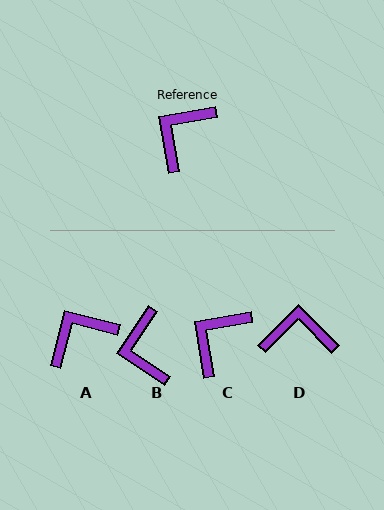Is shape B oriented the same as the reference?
No, it is off by about 47 degrees.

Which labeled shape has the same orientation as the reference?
C.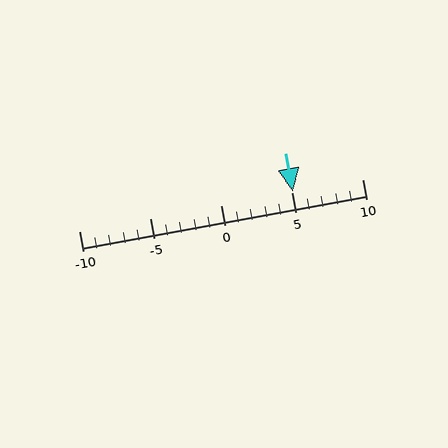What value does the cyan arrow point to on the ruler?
The cyan arrow points to approximately 5.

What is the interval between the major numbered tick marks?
The major tick marks are spaced 5 units apart.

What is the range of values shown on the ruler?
The ruler shows values from -10 to 10.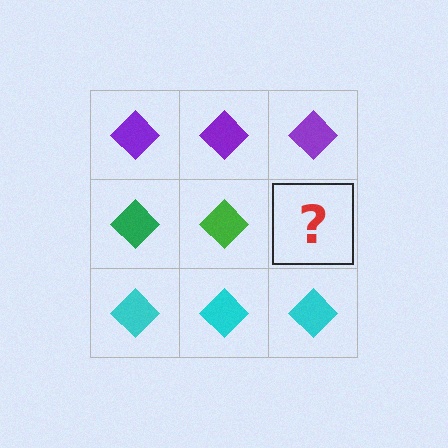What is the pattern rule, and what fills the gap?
The rule is that each row has a consistent color. The gap should be filled with a green diamond.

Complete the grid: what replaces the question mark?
The question mark should be replaced with a green diamond.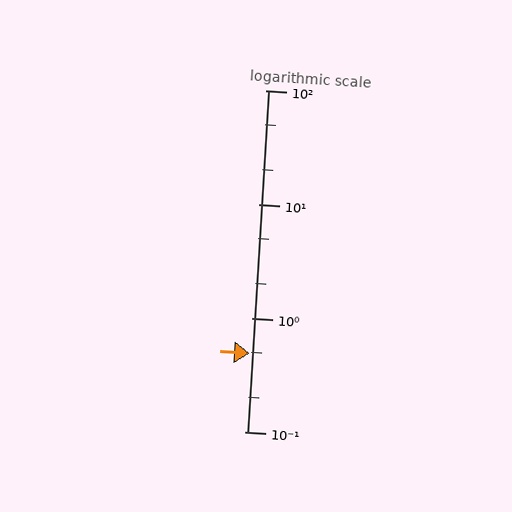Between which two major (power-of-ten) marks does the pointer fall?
The pointer is between 0.1 and 1.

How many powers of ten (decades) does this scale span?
The scale spans 3 decades, from 0.1 to 100.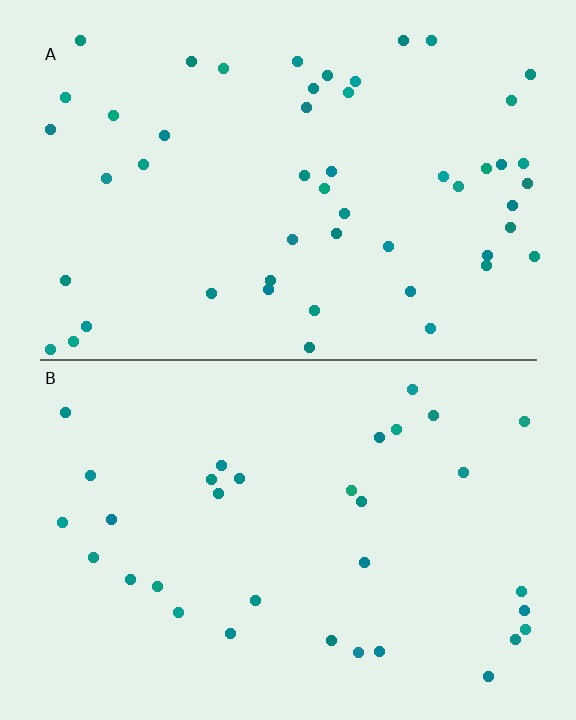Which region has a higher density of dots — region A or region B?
A (the top).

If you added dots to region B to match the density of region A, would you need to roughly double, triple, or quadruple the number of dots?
Approximately double.